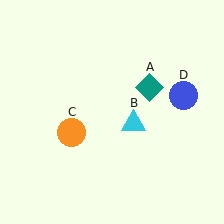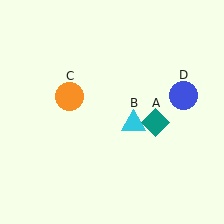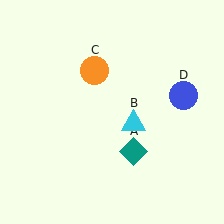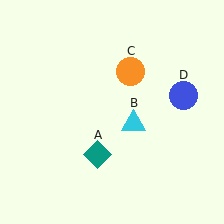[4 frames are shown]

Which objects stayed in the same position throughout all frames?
Cyan triangle (object B) and blue circle (object D) remained stationary.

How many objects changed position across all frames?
2 objects changed position: teal diamond (object A), orange circle (object C).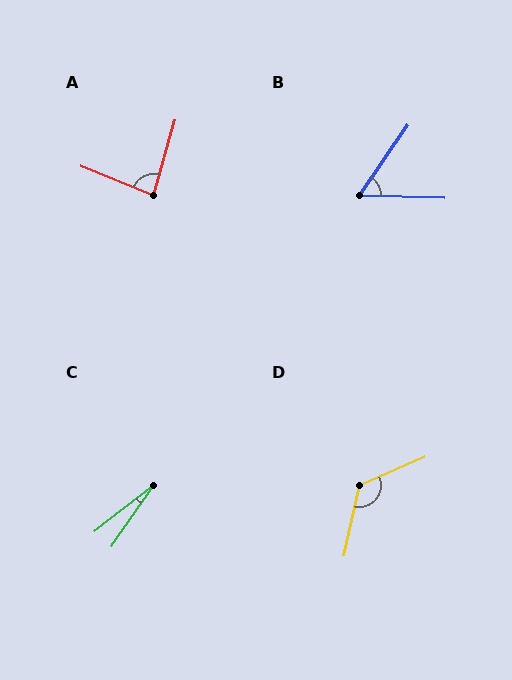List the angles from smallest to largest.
C (17°), B (57°), A (83°), D (126°).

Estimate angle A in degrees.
Approximately 83 degrees.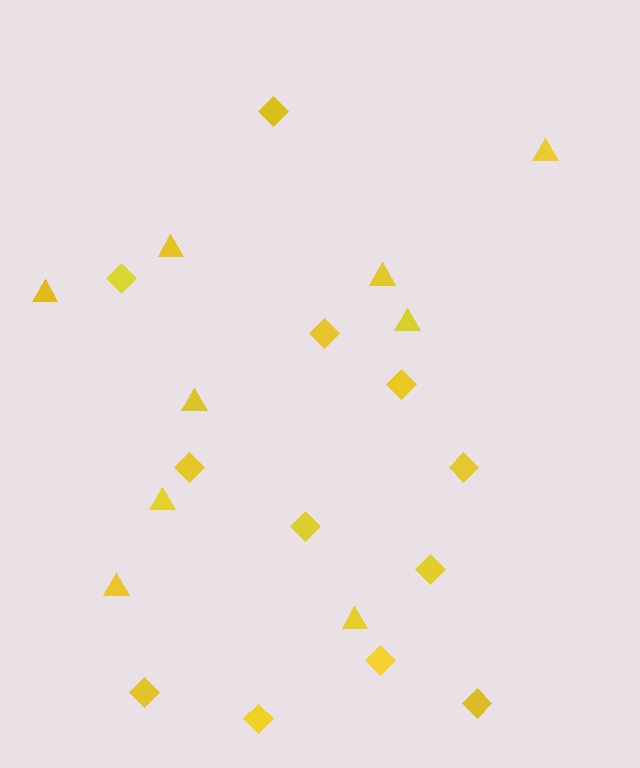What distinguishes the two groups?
There are 2 groups: one group of diamonds (12) and one group of triangles (9).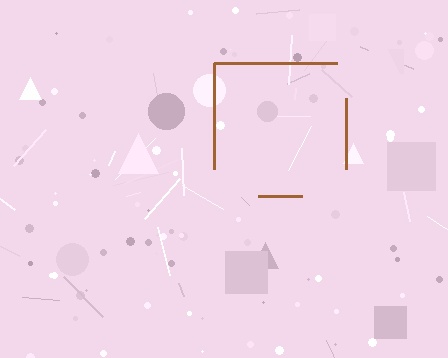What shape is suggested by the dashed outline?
The dashed outline suggests a square.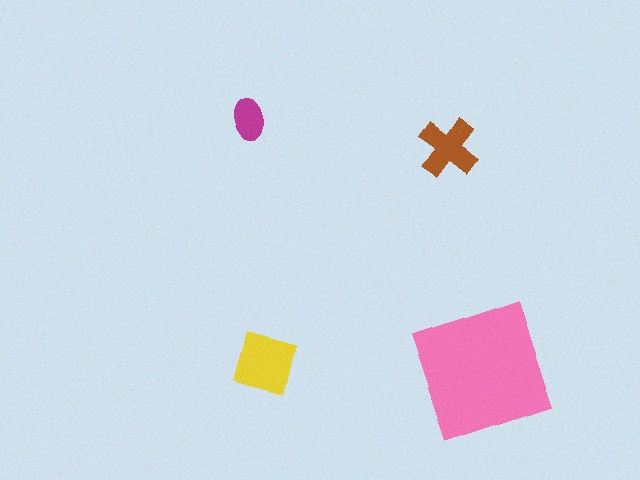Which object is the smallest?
The magenta ellipse.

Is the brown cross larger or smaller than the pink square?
Smaller.